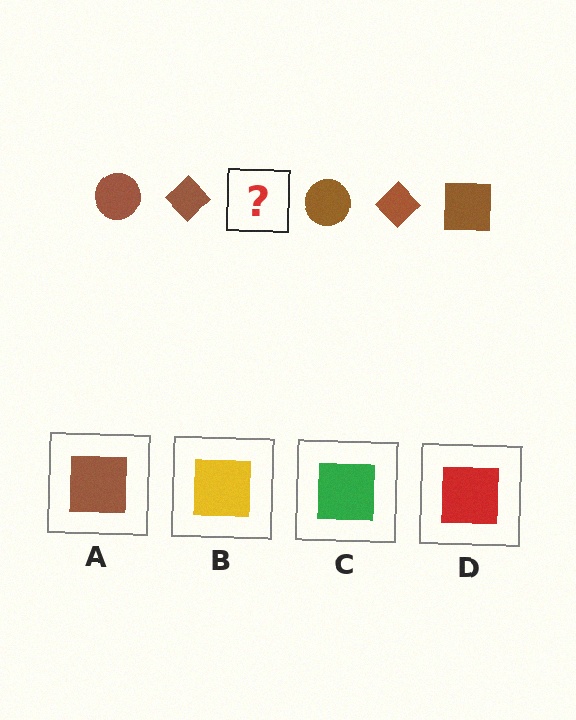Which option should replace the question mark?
Option A.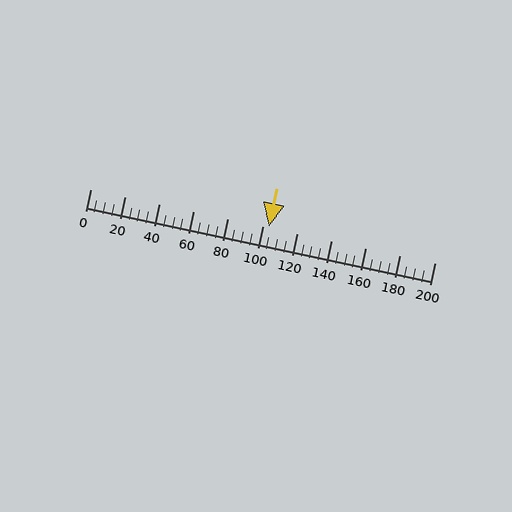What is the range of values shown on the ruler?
The ruler shows values from 0 to 200.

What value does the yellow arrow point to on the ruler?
The yellow arrow points to approximately 104.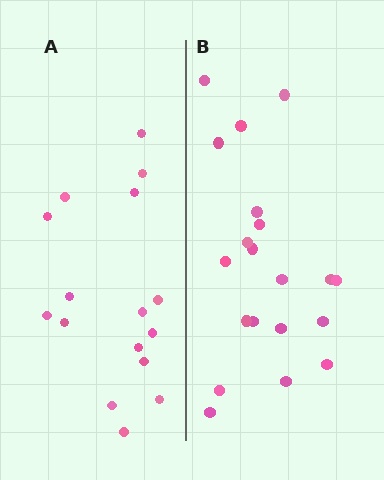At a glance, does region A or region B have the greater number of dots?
Region B (the right region) has more dots.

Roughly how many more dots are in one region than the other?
Region B has about 4 more dots than region A.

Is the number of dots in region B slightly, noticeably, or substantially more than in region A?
Region B has noticeably more, but not dramatically so. The ratio is roughly 1.2 to 1.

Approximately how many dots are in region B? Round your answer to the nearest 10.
About 20 dots.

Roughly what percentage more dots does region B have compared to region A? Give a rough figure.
About 25% more.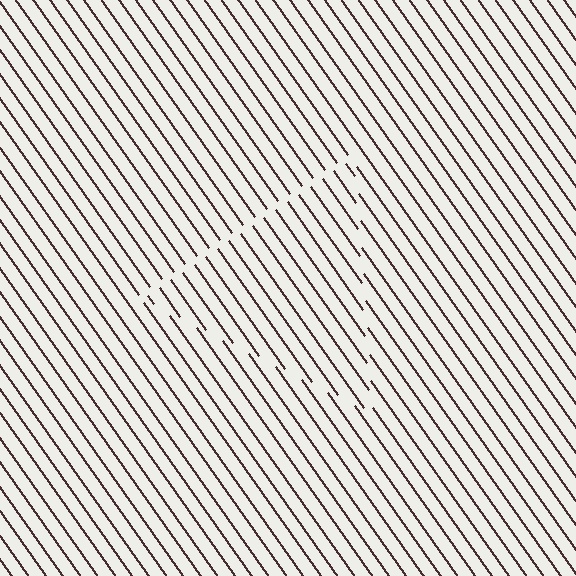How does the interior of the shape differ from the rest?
The interior of the shape contains the same grating, shifted by half a period — the contour is defined by the phase discontinuity where line-ends from the inner and outer gratings abut.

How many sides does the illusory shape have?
3 sides — the line-ends trace a triangle.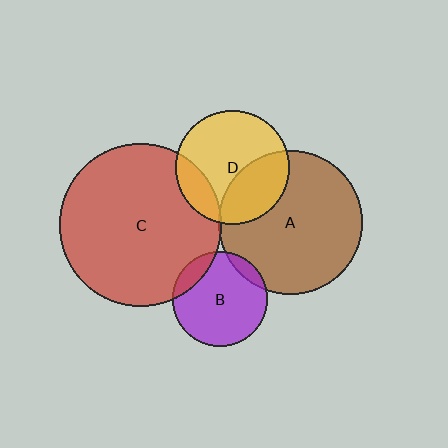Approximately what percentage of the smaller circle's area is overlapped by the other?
Approximately 15%.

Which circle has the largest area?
Circle C (red).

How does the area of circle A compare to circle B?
Approximately 2.3 times.